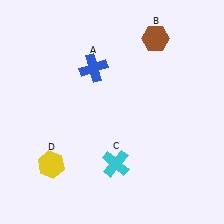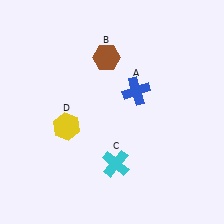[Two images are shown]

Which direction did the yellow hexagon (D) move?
The yellow hexagon (D) moved up.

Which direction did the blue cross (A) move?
The blue cross (A) moved right.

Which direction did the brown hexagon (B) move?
The brown hexagon (B) moved left.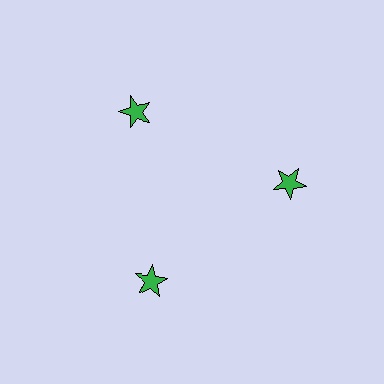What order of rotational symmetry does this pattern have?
This pattern has 3-fold rotational symmetry.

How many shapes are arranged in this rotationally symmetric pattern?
There are 3 shapes, arranged in 3 groups of 1.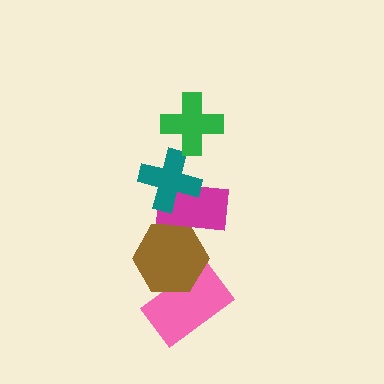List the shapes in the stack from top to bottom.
From top to bottom: the green cross, the teal cross, the magenta rectangle, the brown hexagon, the pink rectangle.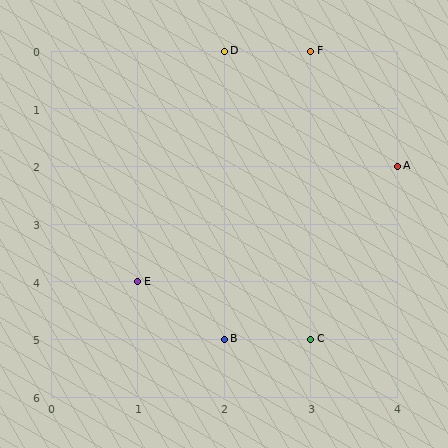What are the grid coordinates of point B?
Point B is at grid coordinates (2, 5).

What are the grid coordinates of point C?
Point C is at grid coordinates (3, 5).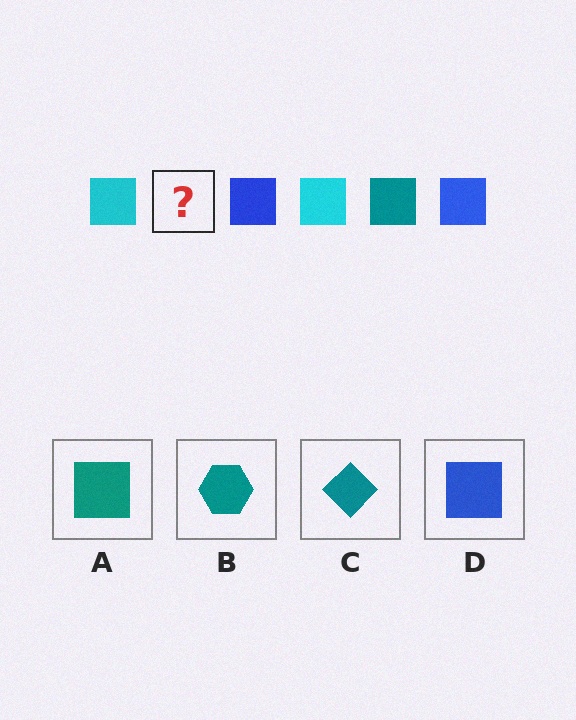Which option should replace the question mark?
Option A.